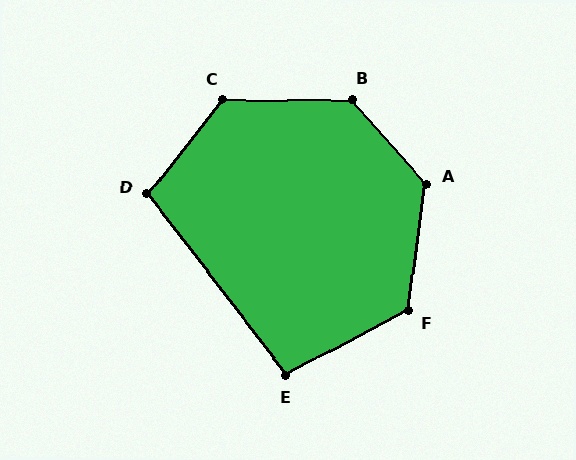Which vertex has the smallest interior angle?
E, at approximately 100 degrees.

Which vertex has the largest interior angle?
A, at approximately 131 degrees.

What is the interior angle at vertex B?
Approximately 131 degrees (obtuse).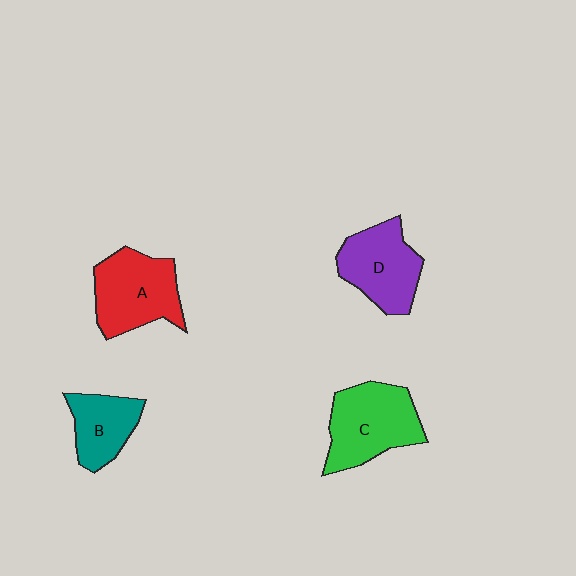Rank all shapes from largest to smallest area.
From largest to smallest: C (green), A (red), D (purple), B (teal).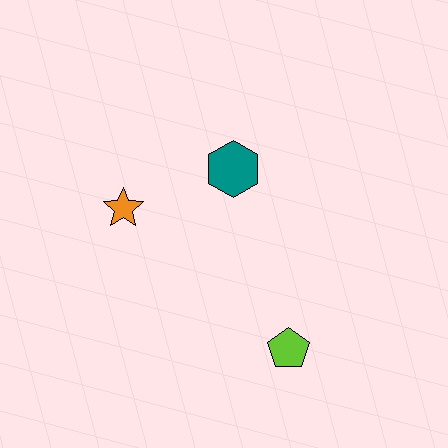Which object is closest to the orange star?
The teal hexagon is closest to the orange star.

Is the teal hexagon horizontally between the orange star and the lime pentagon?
Yes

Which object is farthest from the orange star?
The lime pentagon is farthest from the orange star.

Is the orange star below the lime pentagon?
No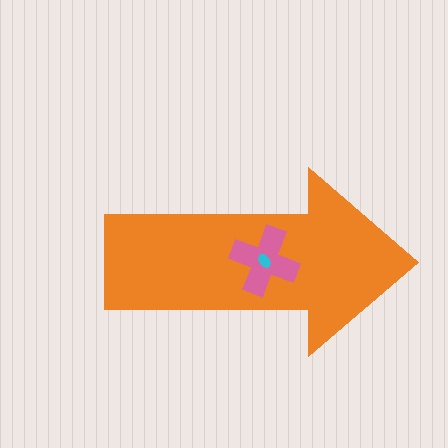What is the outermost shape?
The orange arrow.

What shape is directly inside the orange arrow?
The pink cross.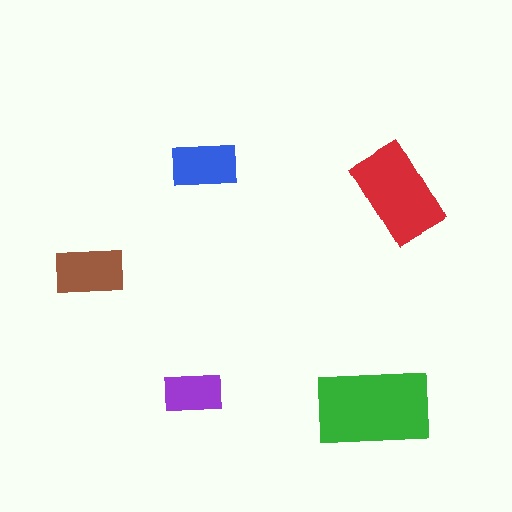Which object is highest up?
The blue rectangle is topmost.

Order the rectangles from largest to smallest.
the green one, the red one, the brown one, the blue one, the purple one.